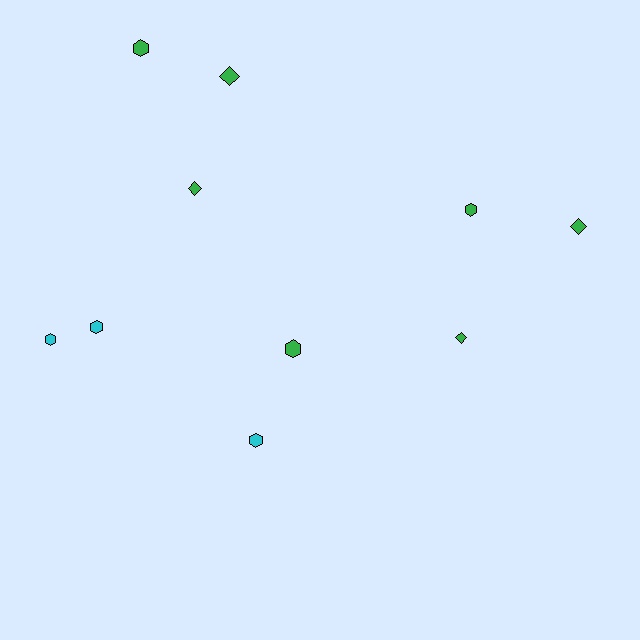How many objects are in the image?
There are 10 objects.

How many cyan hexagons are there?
There are 3 cyan hexagons.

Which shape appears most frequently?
Hexagon, with 6 objects.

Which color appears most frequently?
Green, with 7 objects.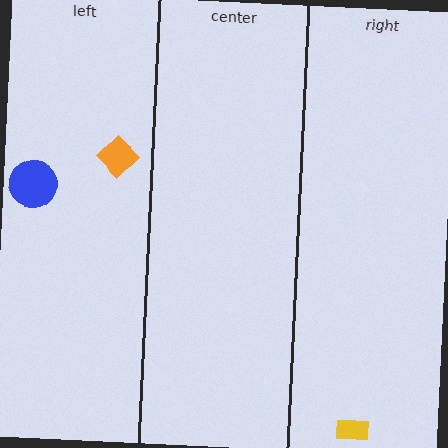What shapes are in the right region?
The yellow rectangle.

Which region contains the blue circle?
The left region.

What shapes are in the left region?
The blue circle, the orange diamond.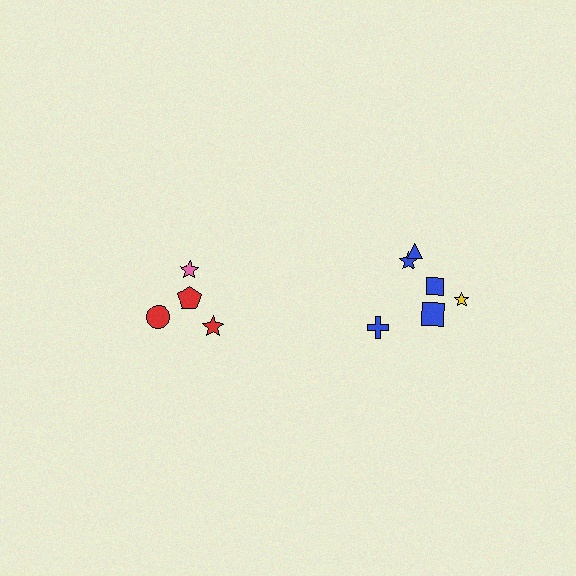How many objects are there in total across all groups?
There are 10 objects.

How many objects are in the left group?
There are 4 objects.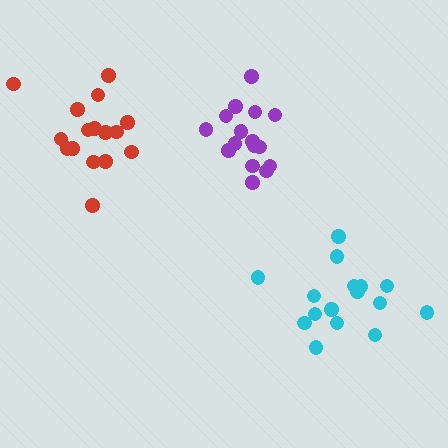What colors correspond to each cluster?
The clusters are colored: cyan, red, purple.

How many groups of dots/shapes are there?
There are 3 groups.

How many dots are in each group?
Group 1: 16 dots, Group 2: 16 dots, Group 3: 16 dots (48 total).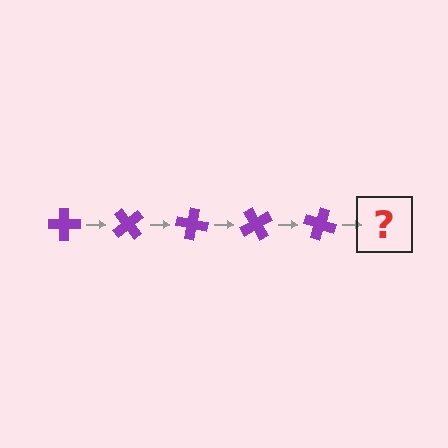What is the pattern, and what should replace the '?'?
The pattern is that the cross rotates 50 degrees each step. The '?' should be a purple cross rotated 250 degrees.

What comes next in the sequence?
The next element should be a purple cross rotated 250 degrees.